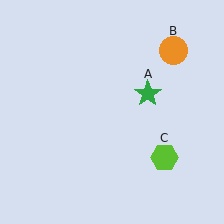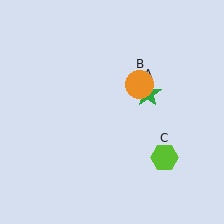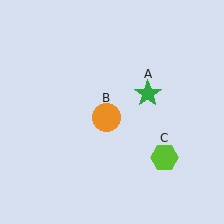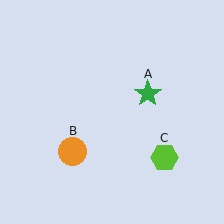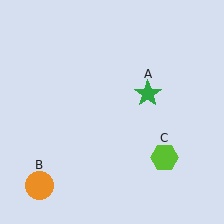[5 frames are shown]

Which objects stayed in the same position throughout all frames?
Green star (object A) and lime hexagon (object C) remained stationary.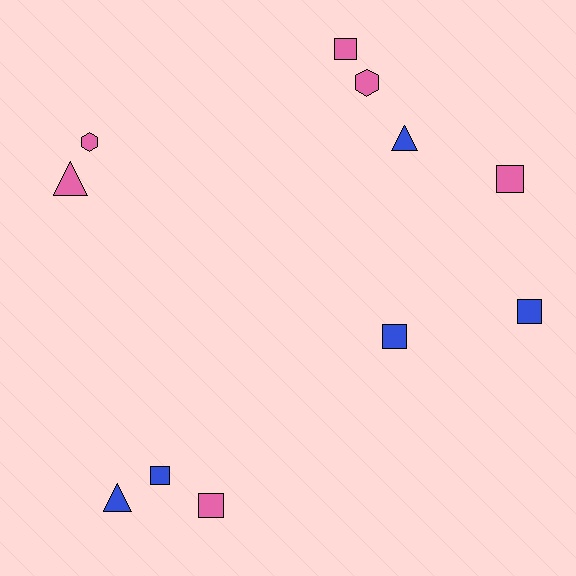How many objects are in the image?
There are 11 objects.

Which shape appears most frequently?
Square, with 6 objects.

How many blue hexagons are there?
There are no blue hexagons.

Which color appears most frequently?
Pink, with 6 objects.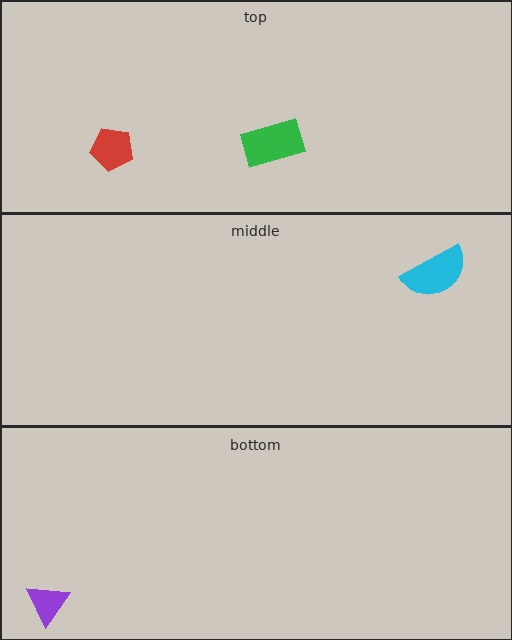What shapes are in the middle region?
The cyan semicircle.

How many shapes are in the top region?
2.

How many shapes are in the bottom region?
1.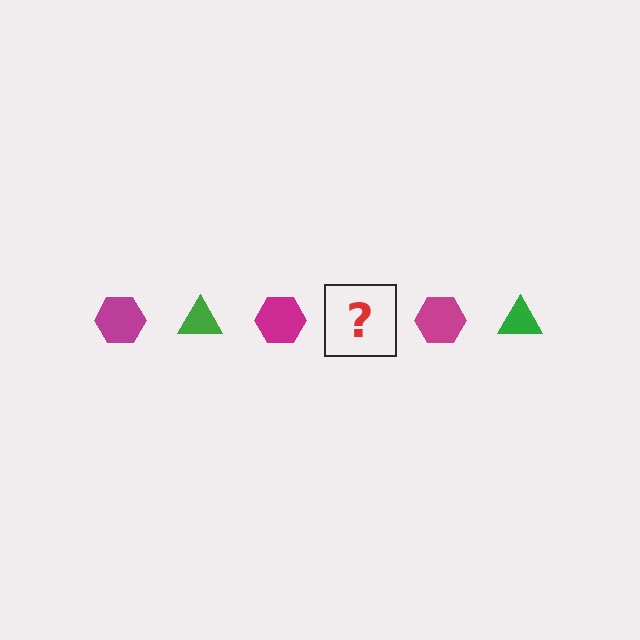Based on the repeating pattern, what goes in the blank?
The blank should be a green triangle.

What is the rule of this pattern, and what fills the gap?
The rule is that the pattern alternates between magenta hexagon and green triangle. The gap should be filled with a green triangle.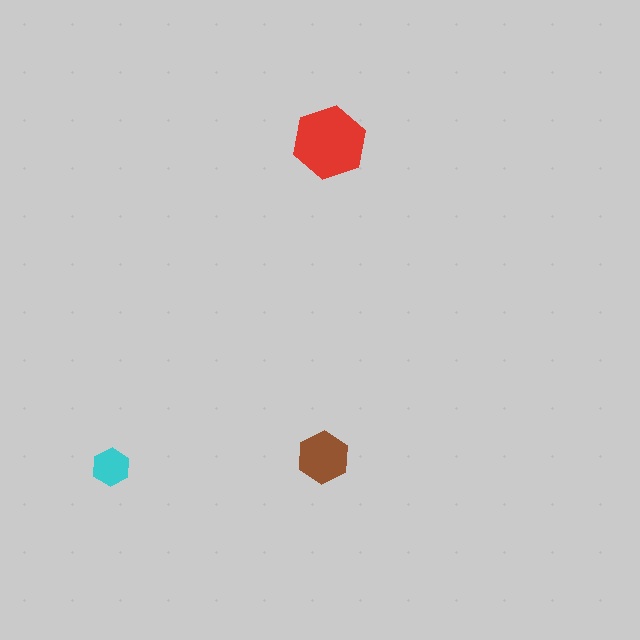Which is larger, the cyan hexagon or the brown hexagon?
The brown one.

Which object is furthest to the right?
The red hexagon is rightmost.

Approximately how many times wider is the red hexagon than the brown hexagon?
About 1.5 times wider.